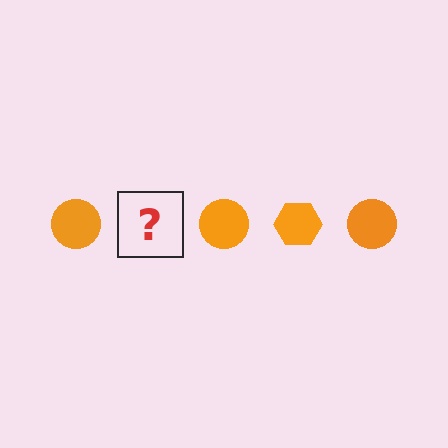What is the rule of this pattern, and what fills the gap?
The rule is that the pattern cycles through circle, hexagon shapes in orange. The gap should be filled with an orange hexagon.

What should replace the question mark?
The question mark should be replaced with an orange hexagon.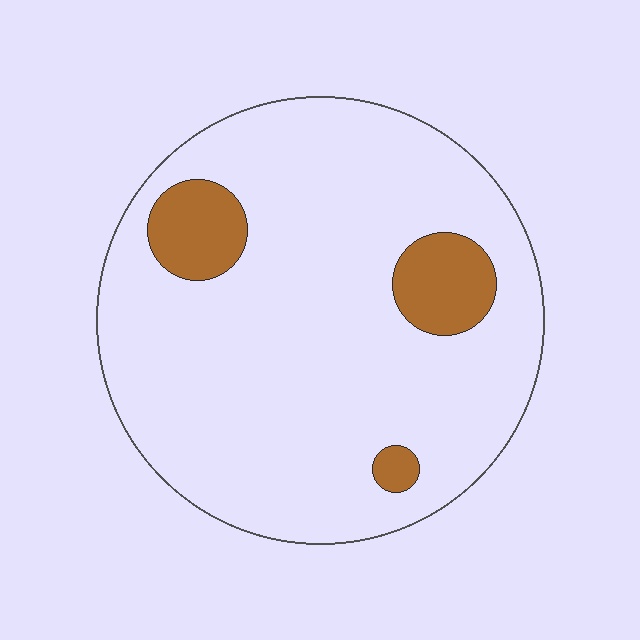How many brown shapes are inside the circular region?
3.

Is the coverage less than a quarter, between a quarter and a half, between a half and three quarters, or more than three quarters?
Less than a quarter.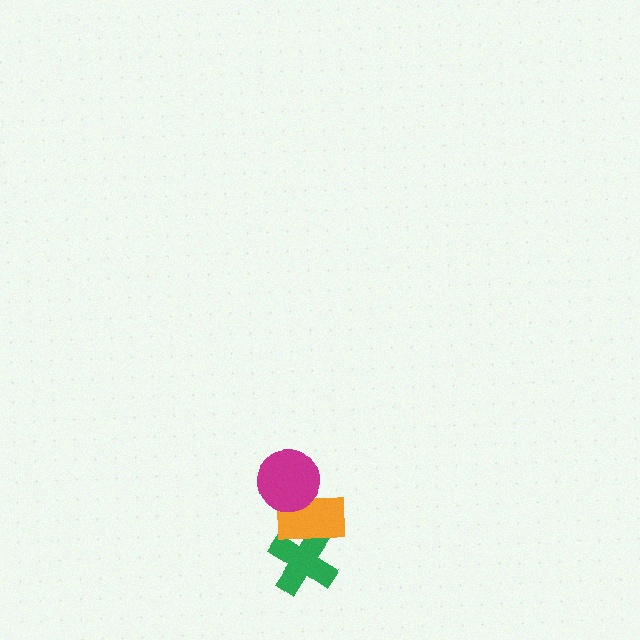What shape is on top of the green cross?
The orange rectangle is on top of the green cross.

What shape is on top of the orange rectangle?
The magenta circle is on top of the orange rectangle.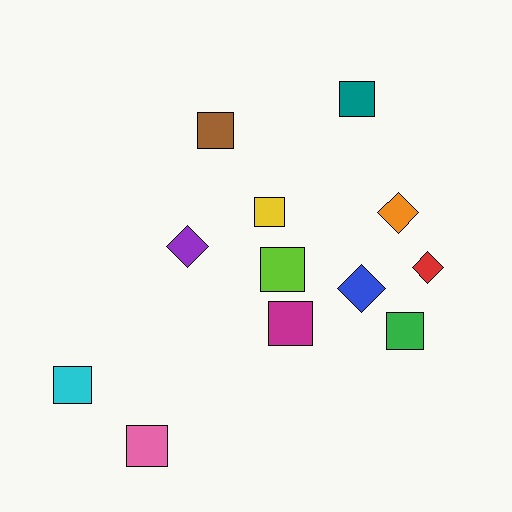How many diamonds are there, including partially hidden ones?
There are 4 diamonds.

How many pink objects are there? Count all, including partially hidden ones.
There is 1 pink object.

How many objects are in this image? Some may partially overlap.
There are 12 objects.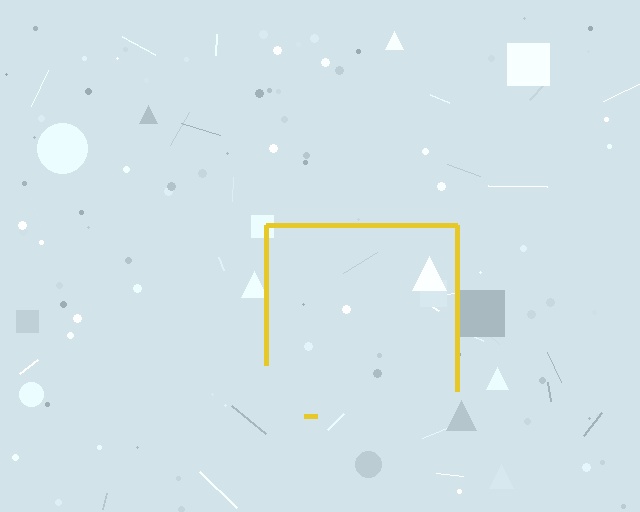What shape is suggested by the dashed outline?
The dashed outline suggests a square.